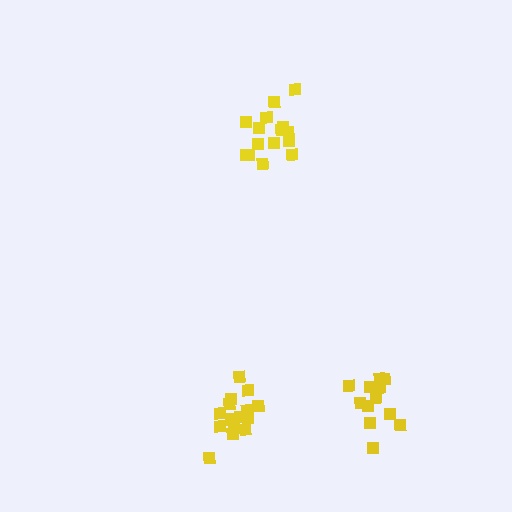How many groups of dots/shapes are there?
There are 3 groups.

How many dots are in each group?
Group 1: 13 dots, Group 2: 15 dots, Group 3: 16 dots (44 total).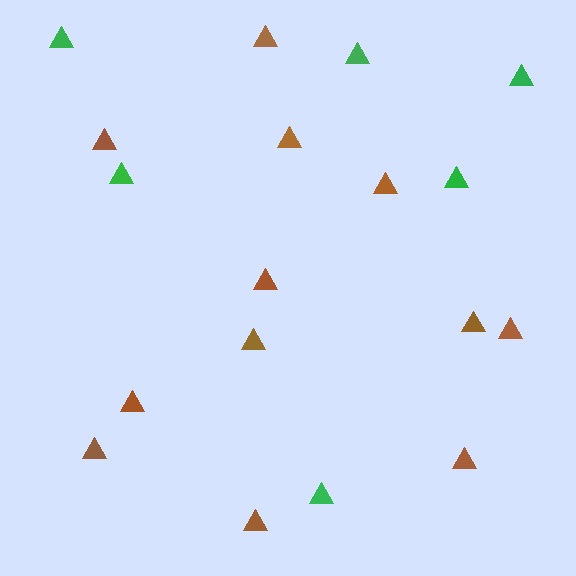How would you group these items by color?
There are 2 groups: one group of green triangles (6) and one group of brown triangles (12).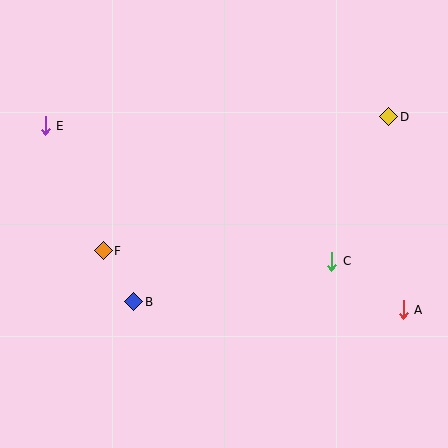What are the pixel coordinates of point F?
Point F is at (103, 251).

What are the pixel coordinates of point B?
Point B is at (134, 302).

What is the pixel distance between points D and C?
The distance between D and C is 155 pixels.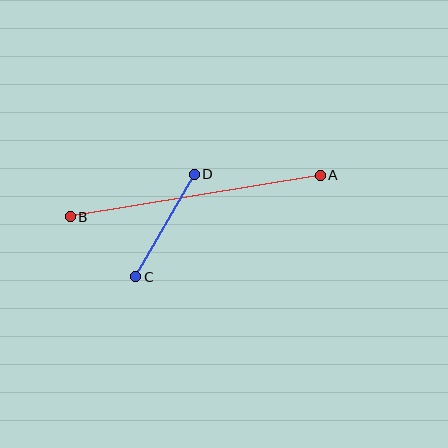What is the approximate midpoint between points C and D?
The midpoint is at approximately (165, 225) pixels.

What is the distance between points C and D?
The distance is approximately 118 pixels.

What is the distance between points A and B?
The distance is approximately 253 pixels.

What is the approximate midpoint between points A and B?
The midpoint is at approximately (195, 196) pixels.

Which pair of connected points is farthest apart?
Points A and B are farthest apart.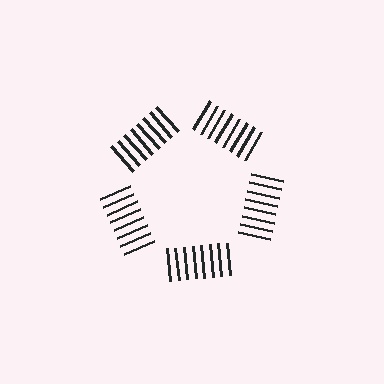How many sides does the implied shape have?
5 sides — the line-ends trace a pentagon.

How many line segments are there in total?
40 — 8 along each of the 5 edges.